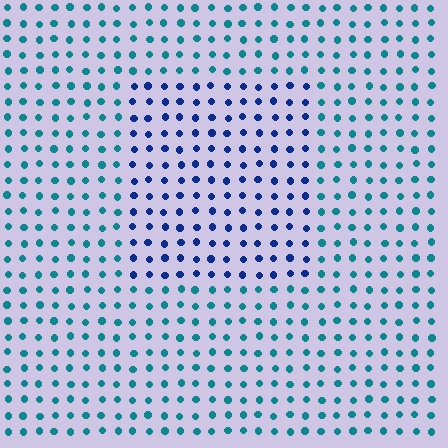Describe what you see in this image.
The image is filled with small teal elements in a uniform arrangement. A rectangle-shaped region is visible where the elements are tinted to a slightly different hue, forming a subtle color boundary.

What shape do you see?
I see a rectangle.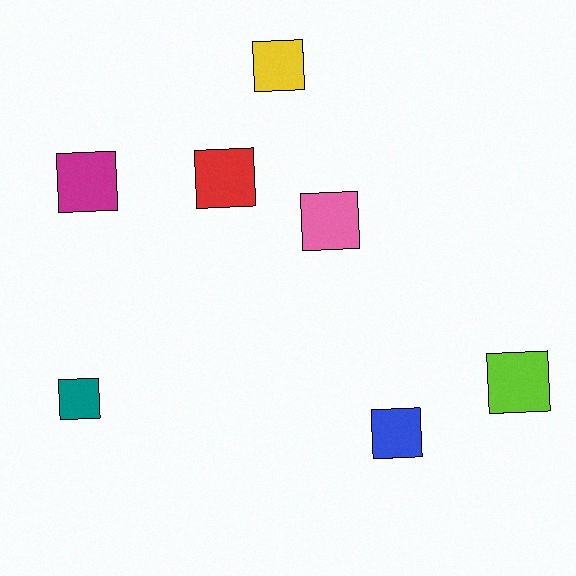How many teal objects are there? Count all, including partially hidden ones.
There is 1 teal object.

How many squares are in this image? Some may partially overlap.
There are 7 squares.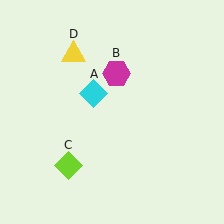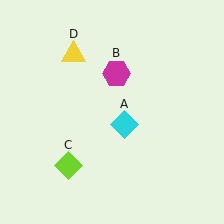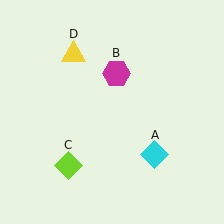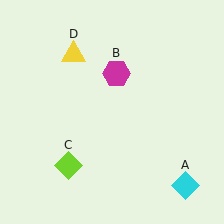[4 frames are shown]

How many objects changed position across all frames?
1 object changed position: cyan diamond (object A).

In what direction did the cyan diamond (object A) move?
The cyan diamond (object A) moved down and to the right.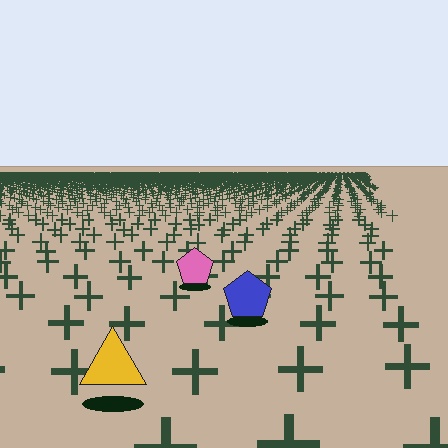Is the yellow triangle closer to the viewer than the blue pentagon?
Yes. The yellow triangle is closer — you can tell from the texture gradient: the ground texture is coarser near it.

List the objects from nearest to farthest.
From nearest to farthest: the yellow triangle, the blue pentagon, the pink pentagon.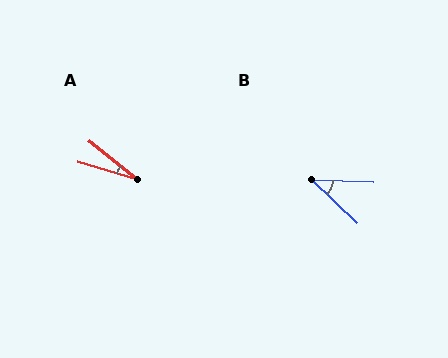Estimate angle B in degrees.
Approximately 42 degrees.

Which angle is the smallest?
A, at approximately 23 degrees.